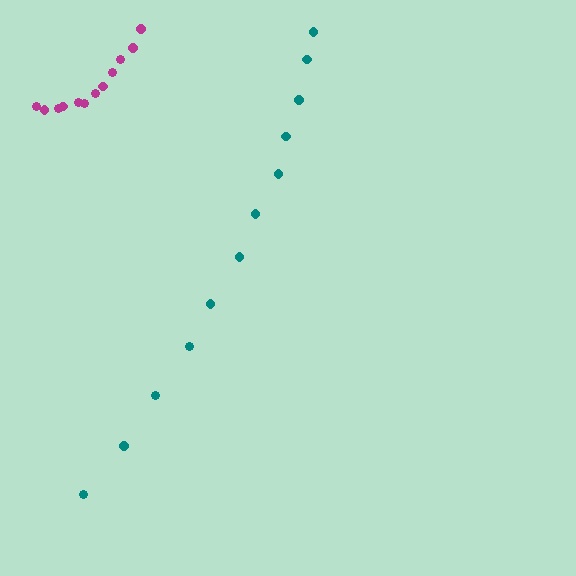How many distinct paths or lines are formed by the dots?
There are 2 distinct paths.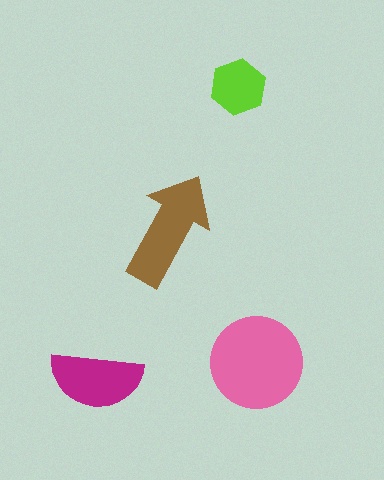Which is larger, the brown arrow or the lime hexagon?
The brown arrow.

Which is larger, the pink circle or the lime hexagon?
The pink circle.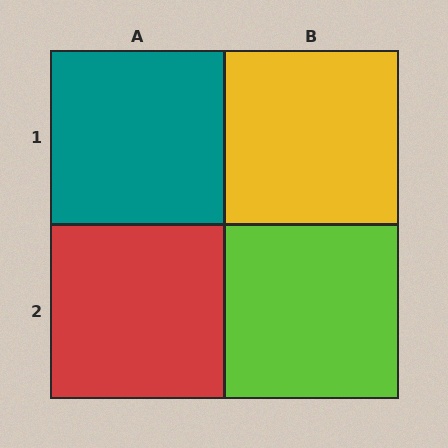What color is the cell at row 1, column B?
Yellow.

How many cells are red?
1 cell is red.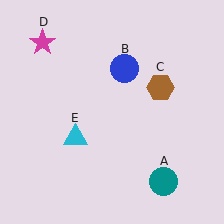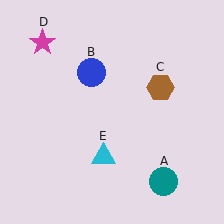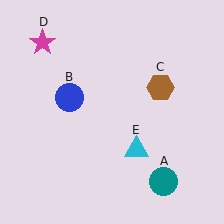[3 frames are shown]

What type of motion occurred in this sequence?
The blue circle (object B), cyan triangle (object E) rotated counterclockwise around the center of the scene.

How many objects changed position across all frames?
2 objects changed position: blue circle (object B), cyan triangle (object E).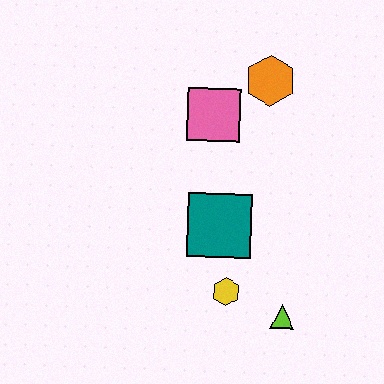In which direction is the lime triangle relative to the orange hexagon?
The lime triangle is below the orange hexagon.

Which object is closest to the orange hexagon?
The pink square is closest to the orange hexagon.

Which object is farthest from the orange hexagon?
The lime triangle is farthest from the orange hexagon.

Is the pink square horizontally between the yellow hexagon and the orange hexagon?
No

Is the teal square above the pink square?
No